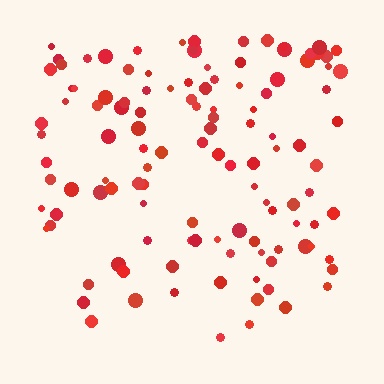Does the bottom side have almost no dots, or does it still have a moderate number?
Still a moderate number, just noticeably fewer than the top.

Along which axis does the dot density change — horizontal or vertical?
Vertical.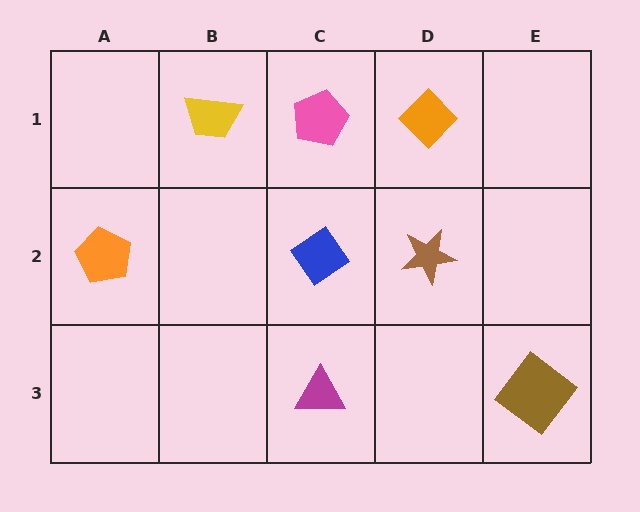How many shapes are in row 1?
3 shapes.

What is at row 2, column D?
A brown star.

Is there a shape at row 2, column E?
No, that cell is empty.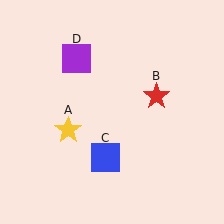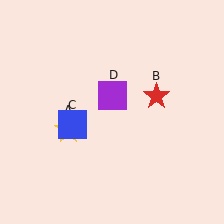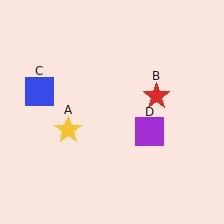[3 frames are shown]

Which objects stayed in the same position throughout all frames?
Yellow star (object A) and red star (object B) remained stationary.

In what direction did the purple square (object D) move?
The purple square (object D) moved down and to the right.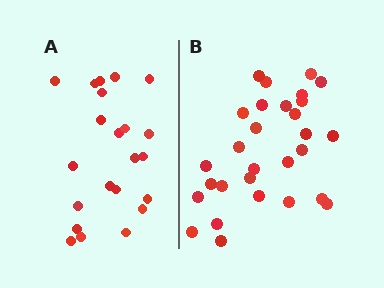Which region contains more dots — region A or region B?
Region B (the right region) has more dots.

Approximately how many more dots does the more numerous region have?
Region B has roughly 8 or so more dots than region A.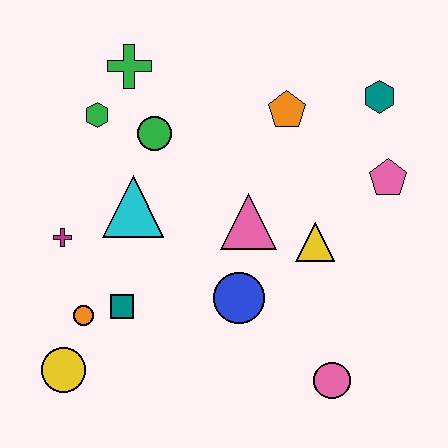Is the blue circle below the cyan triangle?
Yes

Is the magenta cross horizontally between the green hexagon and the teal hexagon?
No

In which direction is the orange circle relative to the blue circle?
The orange circle is to the left of the blue circle.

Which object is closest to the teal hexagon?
The pink pentagon is closest to the teal hexagon.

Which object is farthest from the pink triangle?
The yellow circle is farthest from the pink triangle.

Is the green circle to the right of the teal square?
Yes